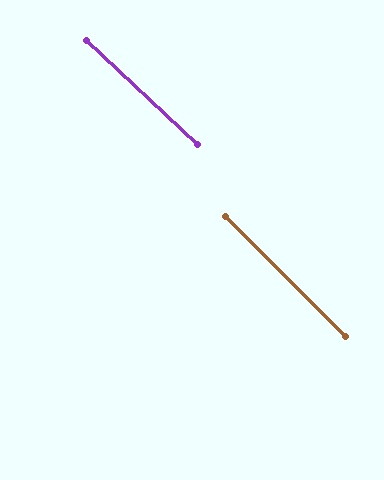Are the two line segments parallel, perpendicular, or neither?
Parallel — their directions differ by only 1.9°.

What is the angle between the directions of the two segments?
Approximately 2 degrees.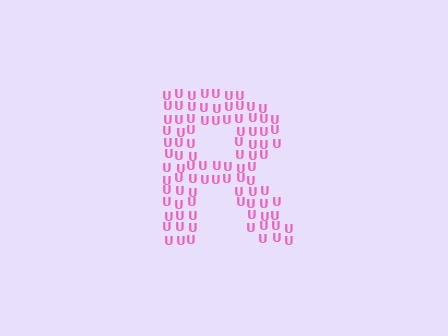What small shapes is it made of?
It is made of small letter U's.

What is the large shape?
The large shape is the letter R.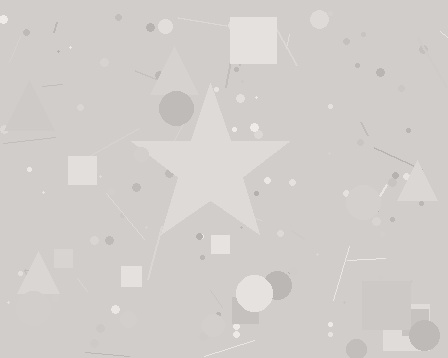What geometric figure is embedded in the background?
A star is embedded in the background.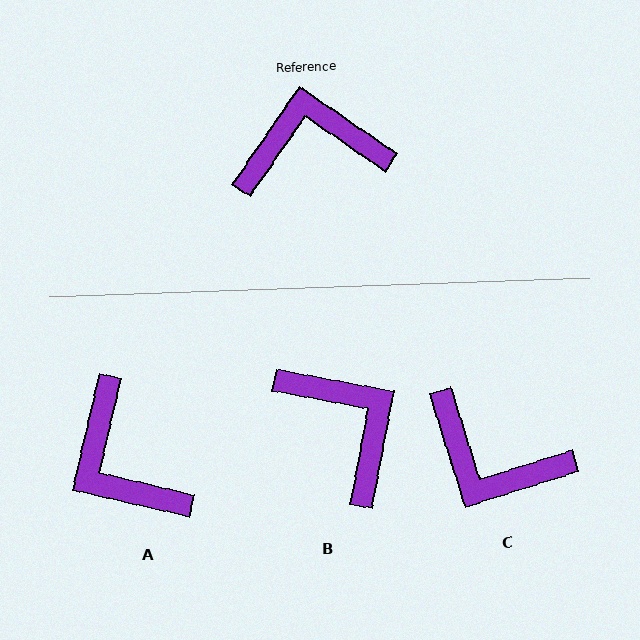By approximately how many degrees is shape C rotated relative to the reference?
Approximately 142 degrees counter-clockwise.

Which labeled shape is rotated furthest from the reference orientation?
C, about 142 degrees away.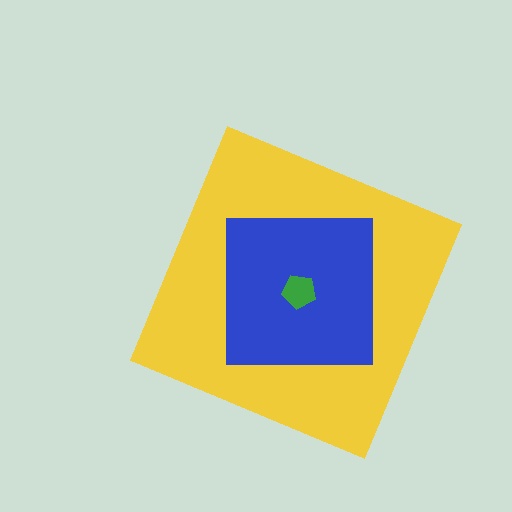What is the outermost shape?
The yellow diamond.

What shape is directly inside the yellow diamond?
The blue square.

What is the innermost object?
The green pentagon.